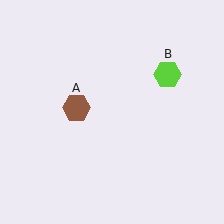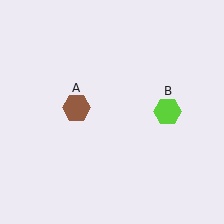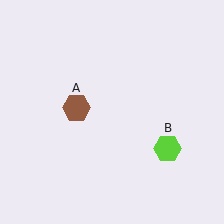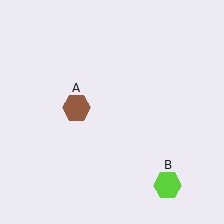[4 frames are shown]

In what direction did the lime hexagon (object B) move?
The lime hexagon (object B) moved down.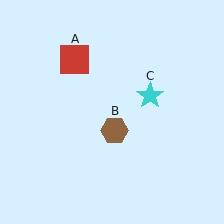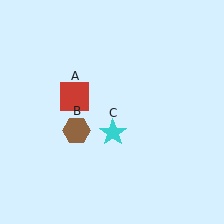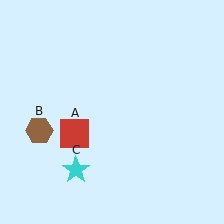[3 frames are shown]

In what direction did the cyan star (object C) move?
The cyan star (object C) moved down and to the left.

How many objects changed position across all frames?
3 objects changed position: red square (object A), brown hexagon (object B), cyan star (object C).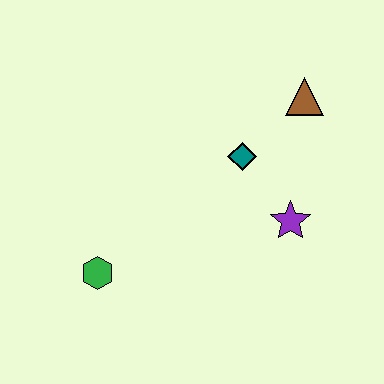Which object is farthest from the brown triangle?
The green hexagon is farthest from the brown triangle.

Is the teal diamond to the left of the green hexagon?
No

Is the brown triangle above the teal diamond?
Yes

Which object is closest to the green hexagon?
The teal diamond is closest to the green hexagon.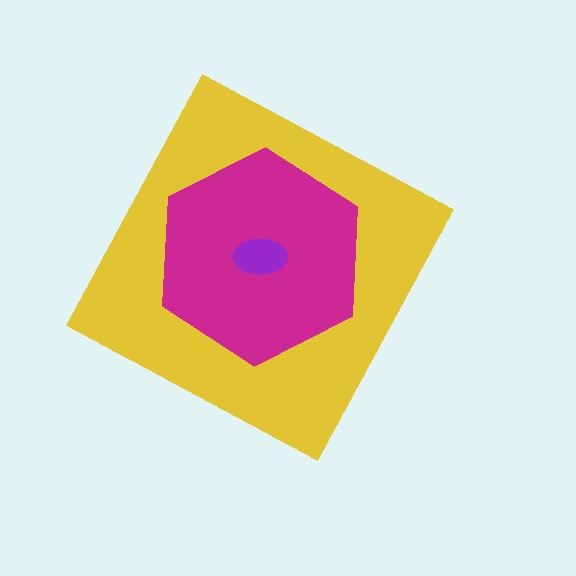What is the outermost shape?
The yellow diamond.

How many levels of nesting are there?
3.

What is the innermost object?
The purple ellipse.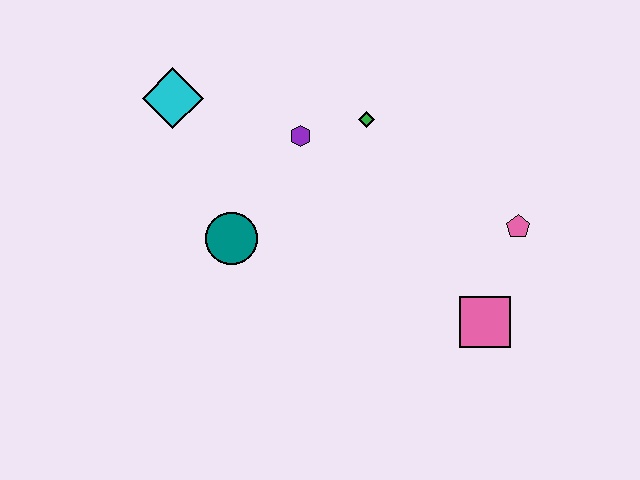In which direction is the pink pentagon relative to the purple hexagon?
The pink pentagon is to the right of the purple hexagon.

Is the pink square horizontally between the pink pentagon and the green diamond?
Yes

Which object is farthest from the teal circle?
The pink pentagon is farthest from the teal circle.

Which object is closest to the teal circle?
The purple hexagon is closest to the teal circle.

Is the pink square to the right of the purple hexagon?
Yes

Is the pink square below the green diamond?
Yes